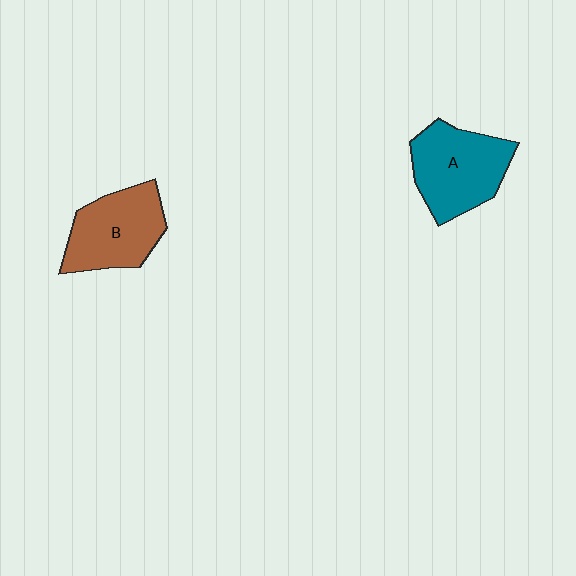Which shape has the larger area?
Shape A (teal).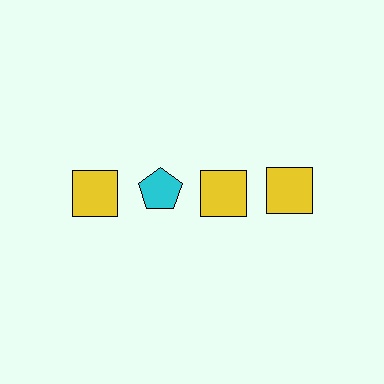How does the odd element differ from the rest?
It differs in both color (cyan instead of yellow) and shape (pentagon instead of square).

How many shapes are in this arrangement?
There are 4 shapes arranged in a grid pattern.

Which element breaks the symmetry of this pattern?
The cyan pentagon in the top row, second from left column breaks the symmetry. All other shapes are yellow squares.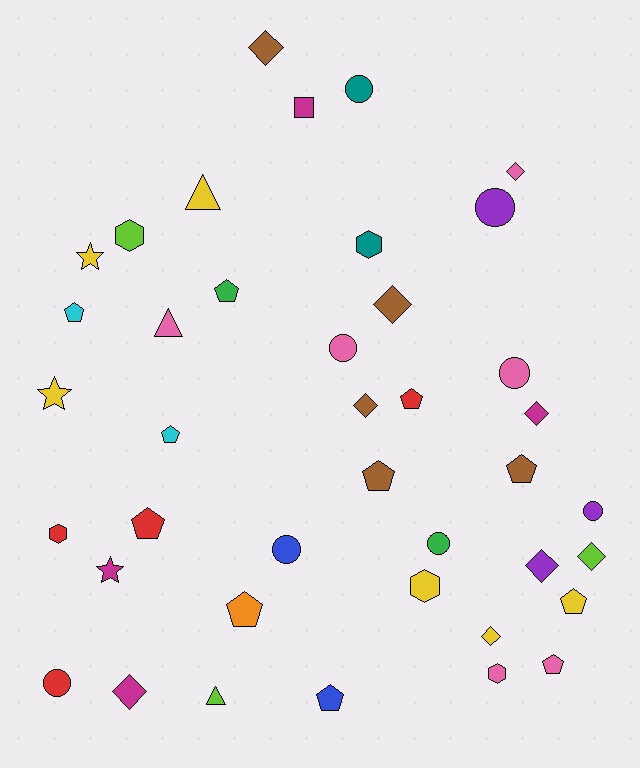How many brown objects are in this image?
There are 5 brown objects.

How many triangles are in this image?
There are 3 triangles.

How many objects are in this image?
There are 40 objects.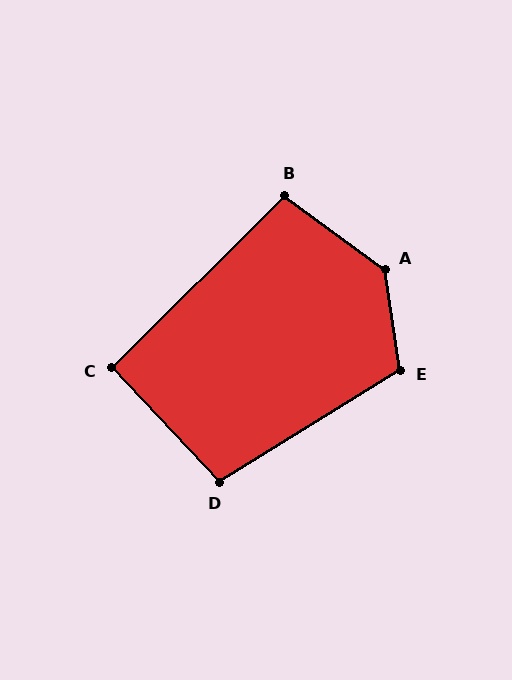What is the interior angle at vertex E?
Approximately 113 degrees (obtuse).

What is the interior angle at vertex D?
Approximately 101 degrees (obtuse).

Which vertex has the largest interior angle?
A, at approximately 135 degrees.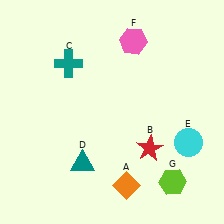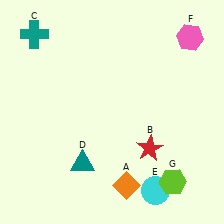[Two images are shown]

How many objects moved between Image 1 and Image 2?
3 objects moved between the two images.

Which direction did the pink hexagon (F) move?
The pink hexagon (F) moved right.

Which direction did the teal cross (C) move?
The teal cross (C) moved left.